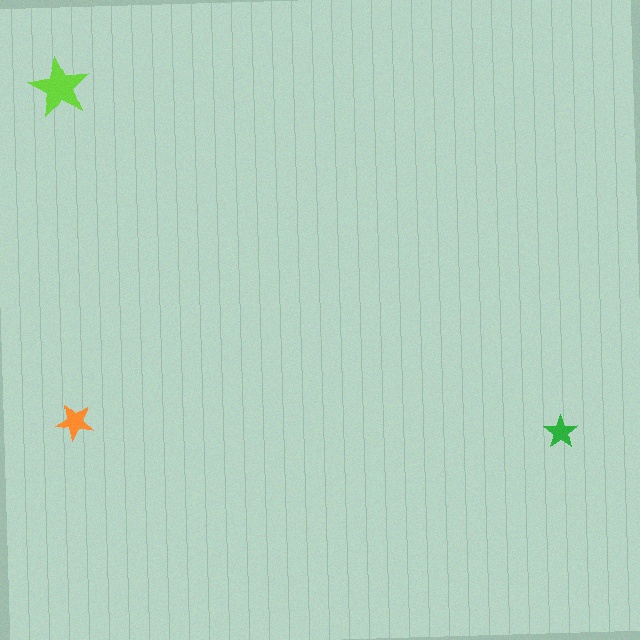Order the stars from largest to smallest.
the lime one, the orange one, the green one.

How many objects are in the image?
There are 3 objects in the image.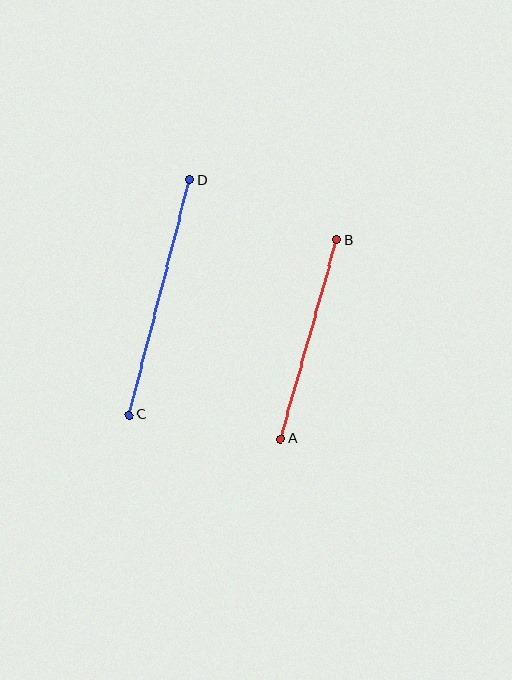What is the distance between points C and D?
The distance is approximately 242 pixels.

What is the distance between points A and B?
The distance is approximately 206 pixels.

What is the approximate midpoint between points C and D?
The midpoint is at approximately (159, 297) pixels.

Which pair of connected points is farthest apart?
Points C and D are farthest apart.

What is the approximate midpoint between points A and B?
The midpoint is at approximately (309, 339) pixels.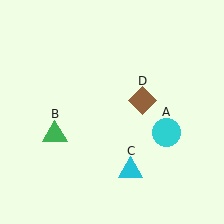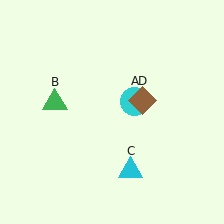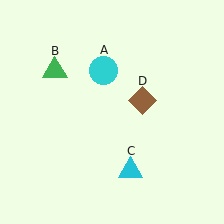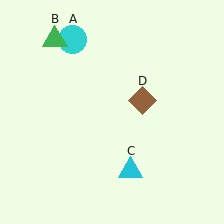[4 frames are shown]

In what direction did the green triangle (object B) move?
The green triangle (object B) moved up.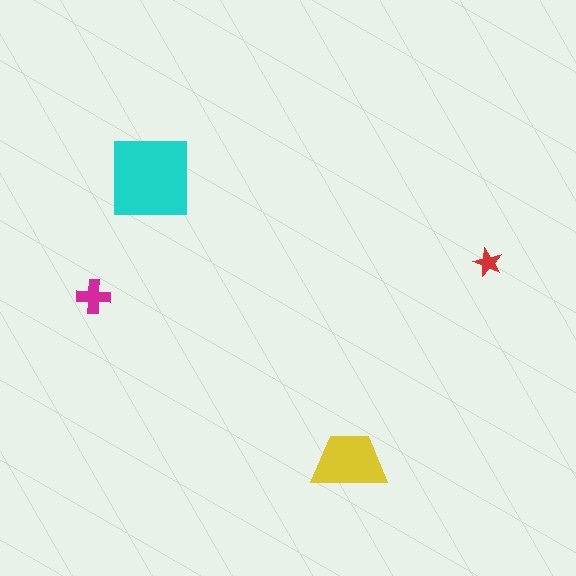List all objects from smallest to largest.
The red star, the magenta cross, the yellow trapezoid, the cyan square.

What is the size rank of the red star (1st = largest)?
4th.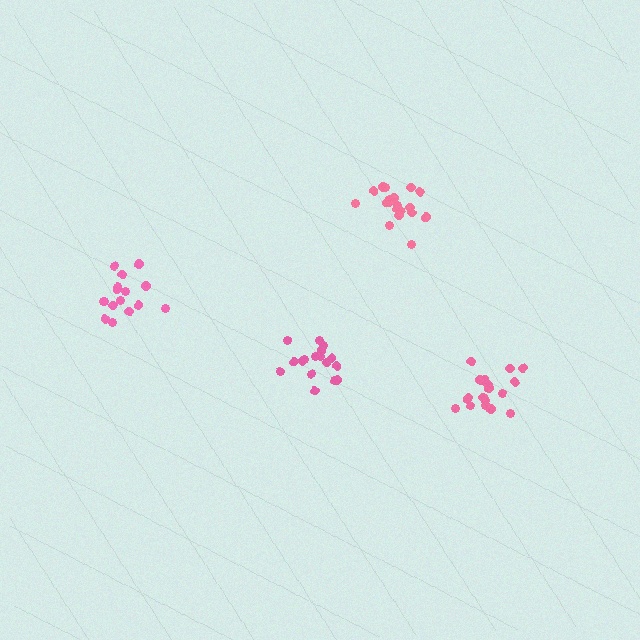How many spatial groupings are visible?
There are 4 spatial groupings.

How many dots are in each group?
Group 1: 20 dots, Group 2: 18 dots, Group 3: 17 dots, Group 4: 16 dots (71 total).